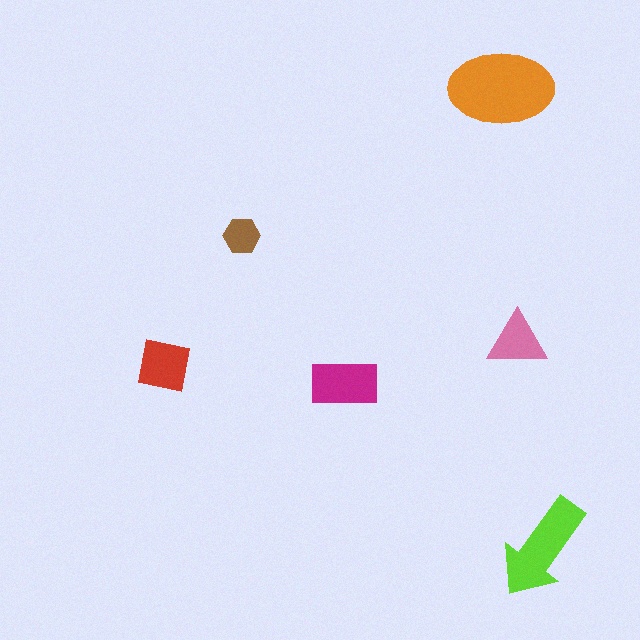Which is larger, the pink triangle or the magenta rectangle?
The magenta rectangle.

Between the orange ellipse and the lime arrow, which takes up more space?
The orange ellipse.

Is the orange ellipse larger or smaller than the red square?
Larger.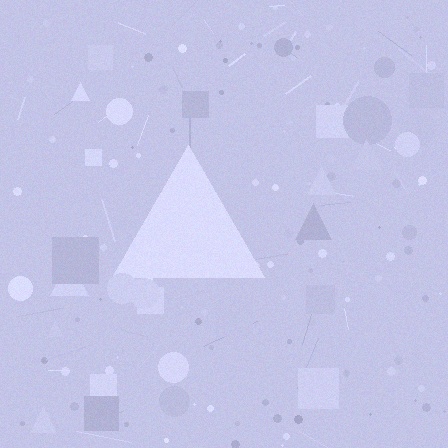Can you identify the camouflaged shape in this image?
The camouflaged shape is a triangle.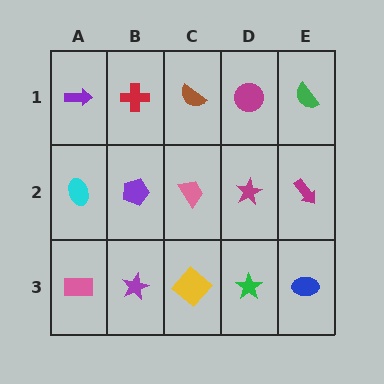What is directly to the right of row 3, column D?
A blue ellipse.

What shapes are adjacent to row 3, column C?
A pink trapezoid (row 2, column C), a purple star (row 3, column B), a green star (row 3, column D).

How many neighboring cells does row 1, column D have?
3.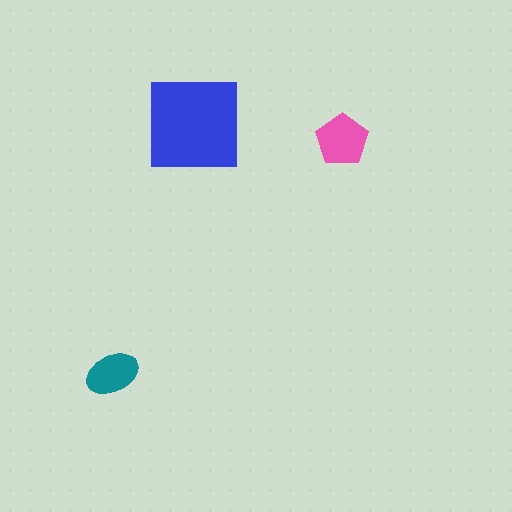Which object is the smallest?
The teal ellipse.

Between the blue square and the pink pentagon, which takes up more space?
The blue square.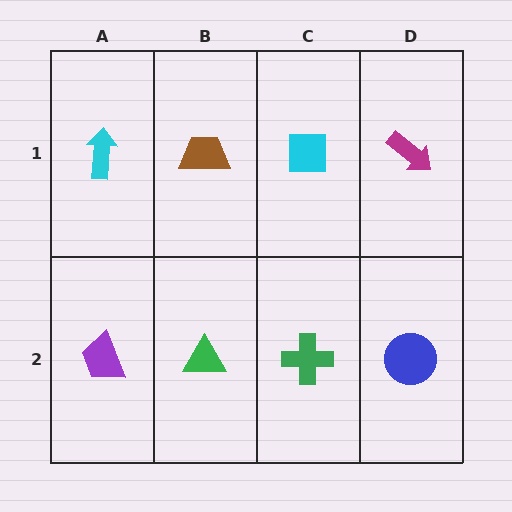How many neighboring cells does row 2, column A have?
2.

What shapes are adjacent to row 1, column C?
A green cross (row 2, column C), a brown trapezoid (row 1, column B), a magenta arrow (row 1, column D).